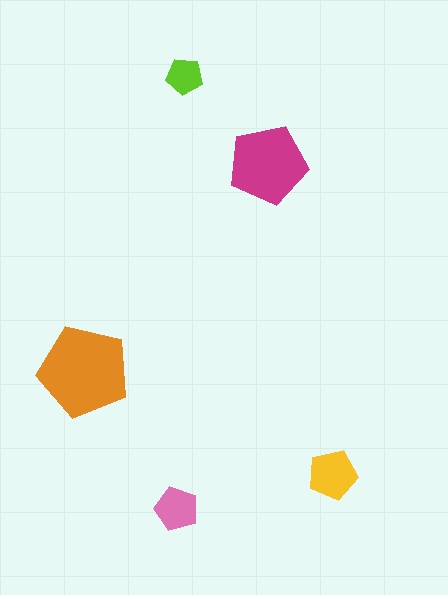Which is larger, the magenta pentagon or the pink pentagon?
The magenta one.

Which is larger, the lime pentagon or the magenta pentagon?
The magenta one.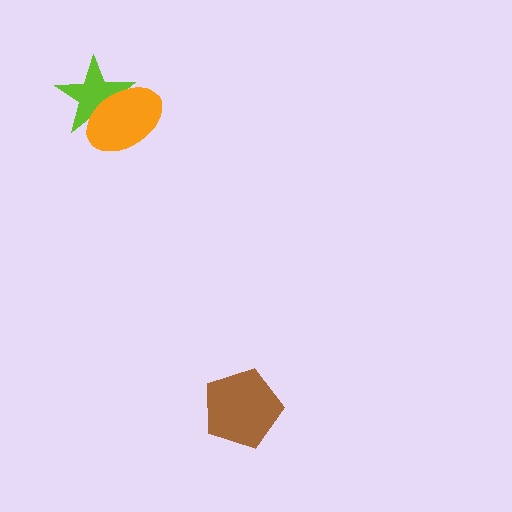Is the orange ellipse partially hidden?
No, no other shape covers it.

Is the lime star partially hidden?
Yes, it is partially covered by another shape.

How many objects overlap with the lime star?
1 object overlaps with the lime star.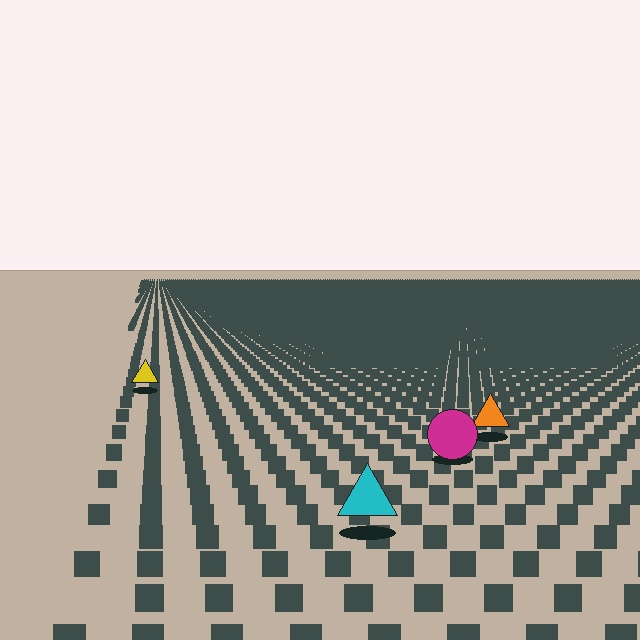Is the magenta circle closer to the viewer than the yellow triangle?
Yes. The magenta circle is closer — you can tell from the texture gradient: the ground texture is coarser near it.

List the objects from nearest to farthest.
From nearest to farthest: the cyan triangle, the magenta circle, the orange triangle, the yellow triangle.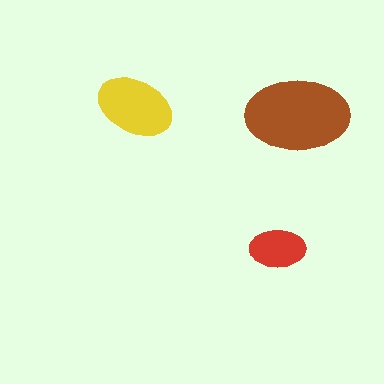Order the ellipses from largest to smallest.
the brown one, the yellow one, the red one.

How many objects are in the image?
There are 3 objects in the image.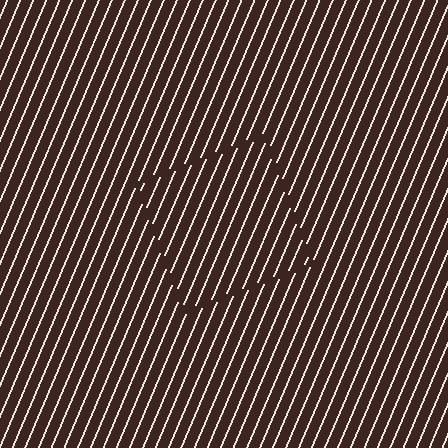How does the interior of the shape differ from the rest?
The interior of the shape contains the same grating, shifted by half a period — the contour is defined by the phase discontinuity where line-ends from the inner and outer gratings abut.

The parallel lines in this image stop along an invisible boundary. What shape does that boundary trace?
An illusory square. The interior of the shape contains the same grating, shifted by half a period — the contour is defined by the phase discontinuity where line-ends from the inner and outer gratings abut.